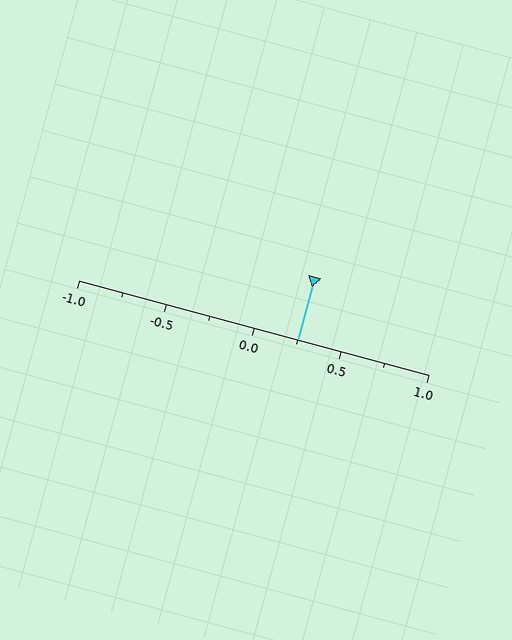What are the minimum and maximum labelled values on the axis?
The axis runs from -1.0 to 1.0.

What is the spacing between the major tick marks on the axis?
The major ticks are spaced 0.5 apart.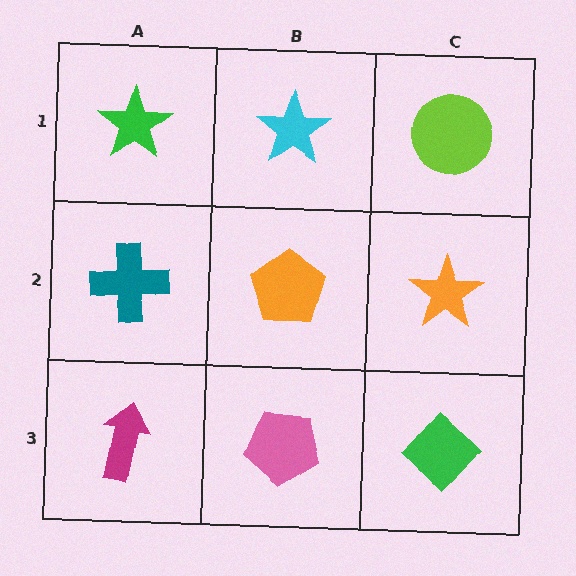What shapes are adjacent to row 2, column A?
A green star (row 1, column A), a magenta arrow (row 3, column A), an orange pentagon (row 2, column B).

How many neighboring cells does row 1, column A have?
2.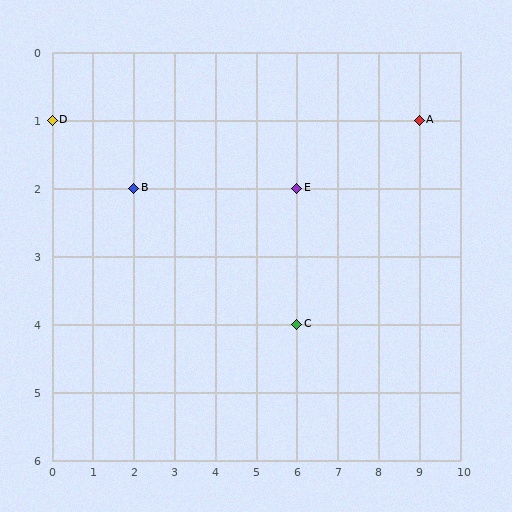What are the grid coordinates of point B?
Point B is at grid coordinates (2, 2).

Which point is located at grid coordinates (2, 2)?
Point B is at (2, 2).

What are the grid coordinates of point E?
Point E is at grid coordinates (6, 2).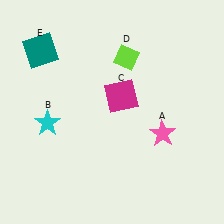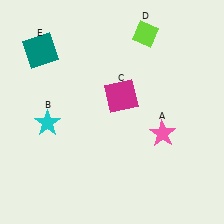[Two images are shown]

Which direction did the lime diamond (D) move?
The lime diamond (D) moved up.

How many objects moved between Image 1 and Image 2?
1 object moved between the two images.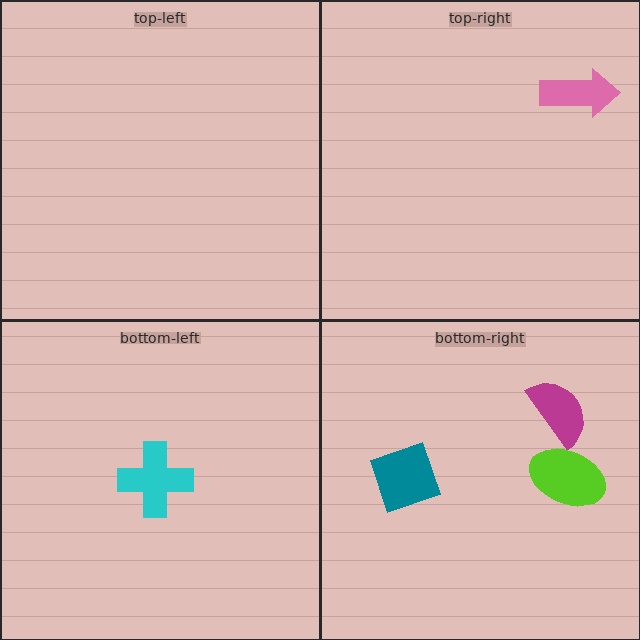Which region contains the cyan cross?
The bottom-left region.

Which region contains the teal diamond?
The bottom-right region.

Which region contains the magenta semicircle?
The bottom-right region.